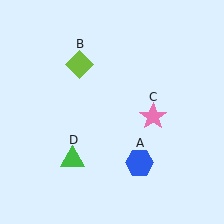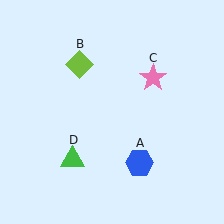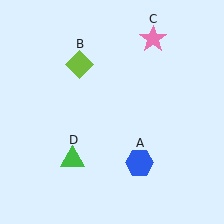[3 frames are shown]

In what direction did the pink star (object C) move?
The pink star (object C) moved up.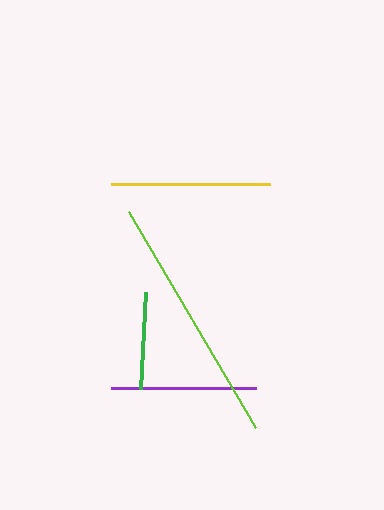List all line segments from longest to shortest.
From longest to shortest: lime, yellow, purple, green.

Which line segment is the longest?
The lime line is the longest at approximately 251 pixels.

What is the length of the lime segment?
The lime segment is approximately 251 pixels long.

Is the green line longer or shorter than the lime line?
The lime line is longer than the green line.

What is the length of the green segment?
The green segment is approximately 97 pixels long.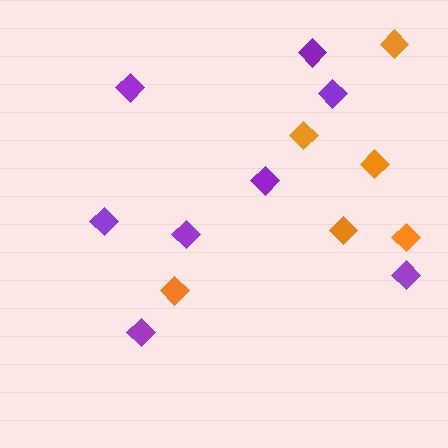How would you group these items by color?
There are 2 groups: one group of purple diamonds (8) and one group of orange diamonds (6).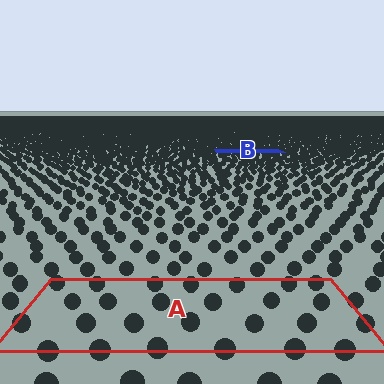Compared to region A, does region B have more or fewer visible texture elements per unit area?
Region B has more texture elements per unit area — they are packed more densely because it is farther away.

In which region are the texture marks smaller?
The texture marks are smaller in region B, because it is farther away.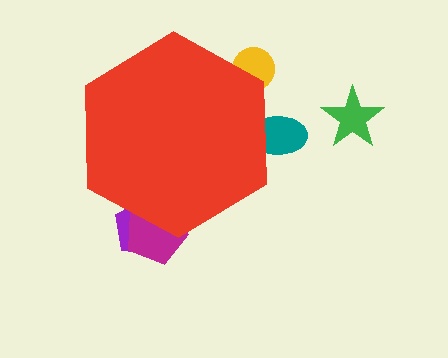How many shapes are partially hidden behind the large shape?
4 shapes are partially hidden.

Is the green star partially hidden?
No, the green star is fully visible.